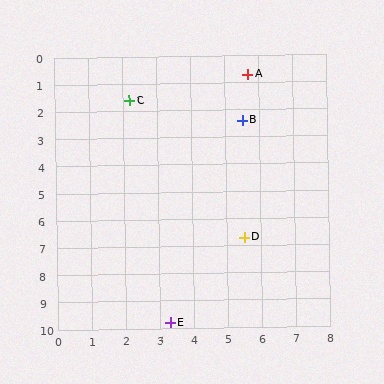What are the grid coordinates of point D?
Point D is at approximately (5.5, 6.7).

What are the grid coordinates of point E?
Point E is at approximately (3.3, 9.8).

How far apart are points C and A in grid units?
Points C and A are about 3.6 grid units apart.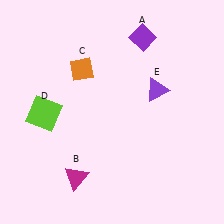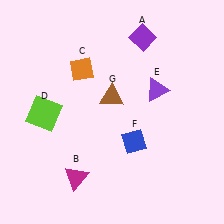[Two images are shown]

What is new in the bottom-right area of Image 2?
A blue diamond (F) was added in the bottom-right area of Image 2.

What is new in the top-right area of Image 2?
A brown triangle (G) was added in the top-right area of Image 2.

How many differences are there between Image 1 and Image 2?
There are 2 differences between the two images.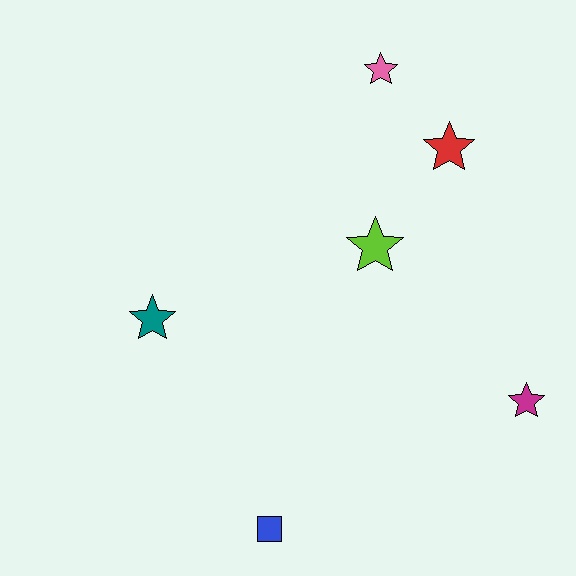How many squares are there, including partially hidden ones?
There is 1 square.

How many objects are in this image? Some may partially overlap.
There are 6 objects.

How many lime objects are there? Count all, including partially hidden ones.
There is 1 lime object.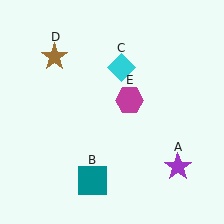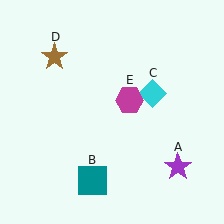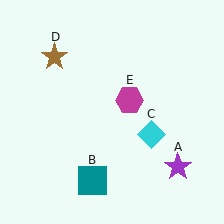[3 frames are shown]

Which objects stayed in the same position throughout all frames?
Purple star (object A) and teal square (object B) and brown star (object D) and magenta hexagon (object E) remained stationary.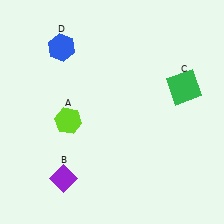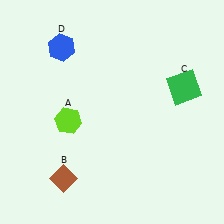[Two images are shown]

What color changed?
The diamond (B) changed from purple in Image 1 to brown in Image 2.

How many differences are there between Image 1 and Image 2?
There is 1 difference between the two images.